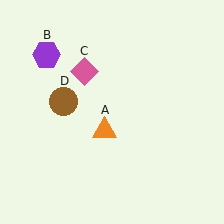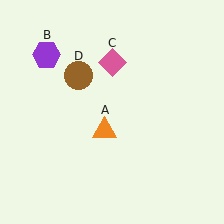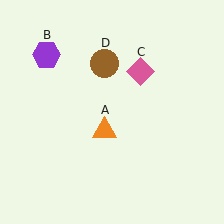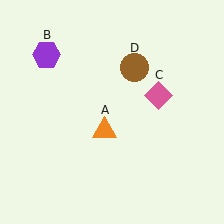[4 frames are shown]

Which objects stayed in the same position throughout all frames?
Orange triangle (object A) and purple hexagon (object B) remained stationary.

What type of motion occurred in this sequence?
The pink diamond (object C), brown circle (object D) rotated clockwise around the center of the scene.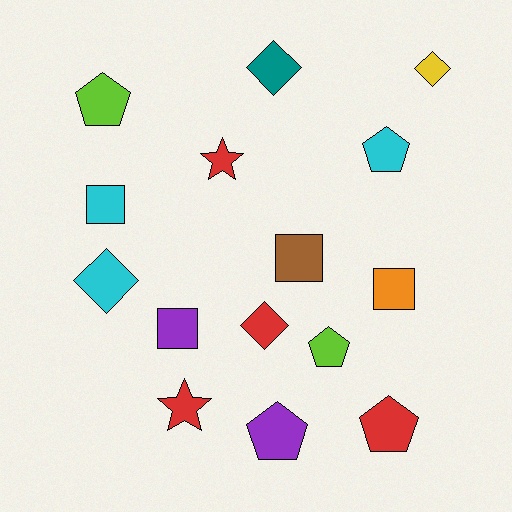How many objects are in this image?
There are 15 objects.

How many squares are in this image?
There are 4 squares.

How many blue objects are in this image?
There are no blue objects.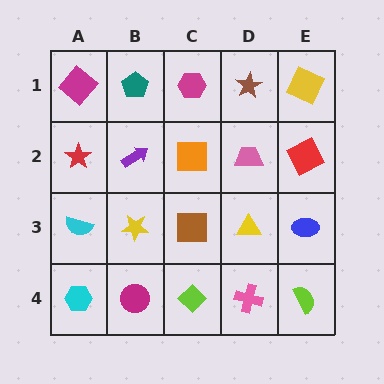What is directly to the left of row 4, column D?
A lime diamond.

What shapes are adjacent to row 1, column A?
A red star (row 2, column A), a teal pentagon (row 1, column B).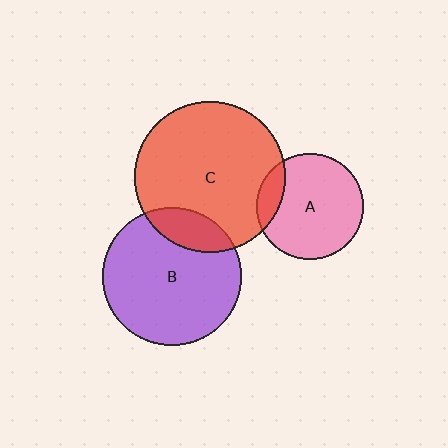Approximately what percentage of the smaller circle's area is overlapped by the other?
Approximately 15%.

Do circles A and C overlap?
Yes.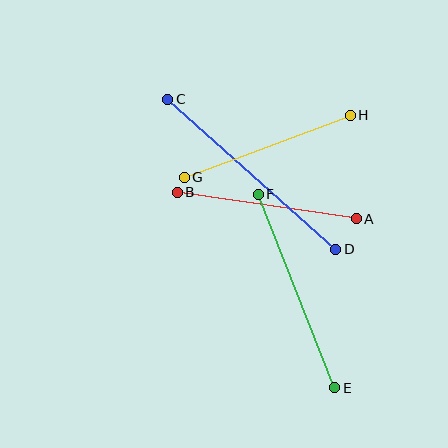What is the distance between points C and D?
The distance is approximately 225 pixels.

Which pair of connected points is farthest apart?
Points C and D are farthest apart.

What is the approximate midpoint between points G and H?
The midpoint is at approximately (267, 146) pixels.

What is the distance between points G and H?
The distance is approximately 177 pixels.